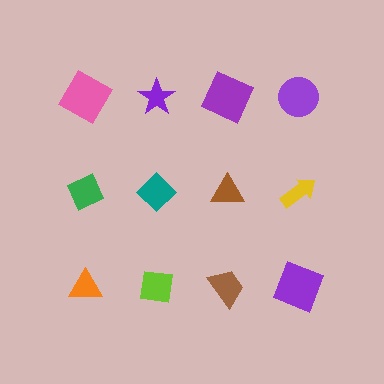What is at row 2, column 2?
A teal diamond.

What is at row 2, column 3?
A brown triangle.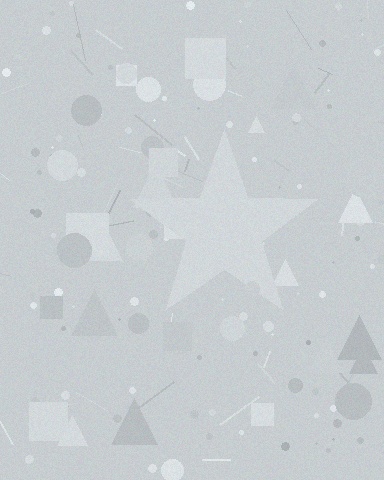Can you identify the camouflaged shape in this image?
The camouflaged shape is a star.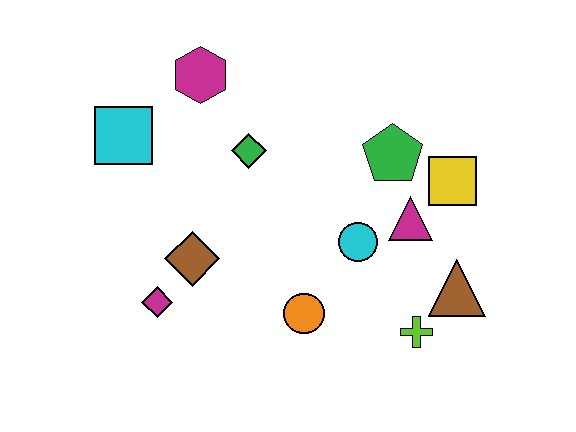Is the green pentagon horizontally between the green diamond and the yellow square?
Yes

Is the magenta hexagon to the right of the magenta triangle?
No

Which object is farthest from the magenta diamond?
The yellow square is farthest from the magenta diamond.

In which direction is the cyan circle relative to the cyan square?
The cyan circle is to the right of the cyan square.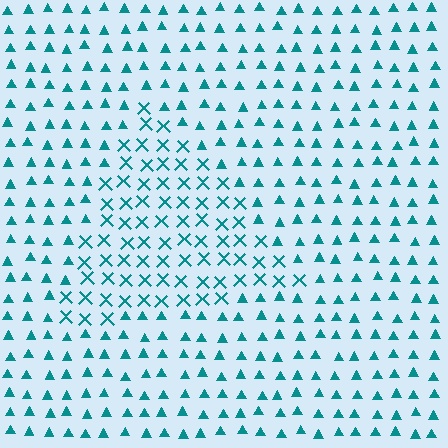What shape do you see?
I see a triangle.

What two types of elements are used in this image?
The image uses X marks inside the triangle region and triangles outside it.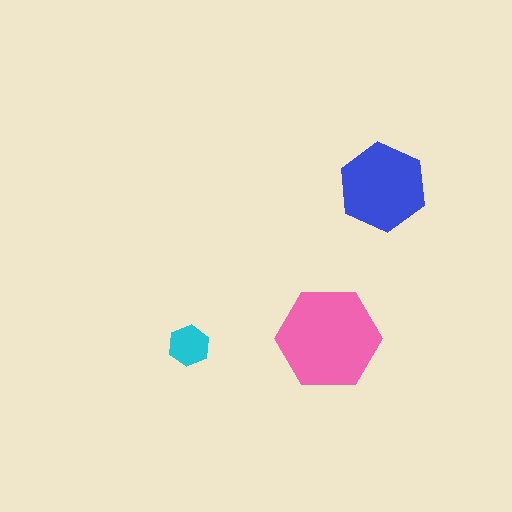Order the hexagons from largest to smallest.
the pink one, the blue one, the cyan one.